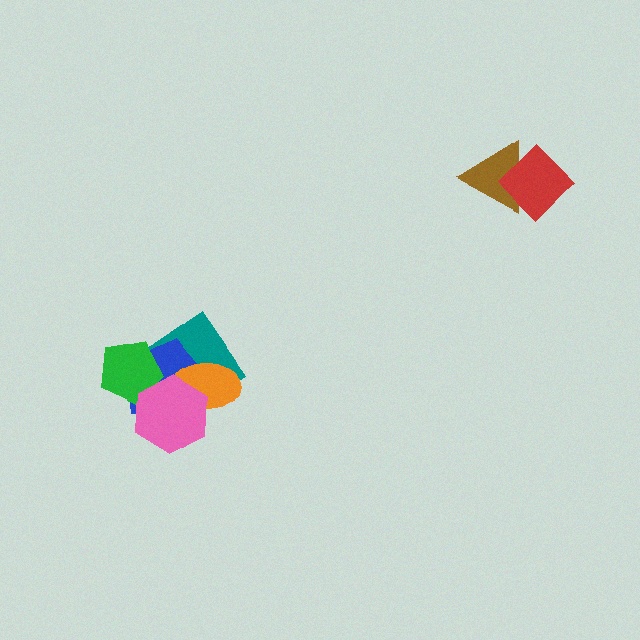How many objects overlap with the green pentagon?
3 objects overlap with the green pentagon.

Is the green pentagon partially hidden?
Yes, it is partially covered by another shape.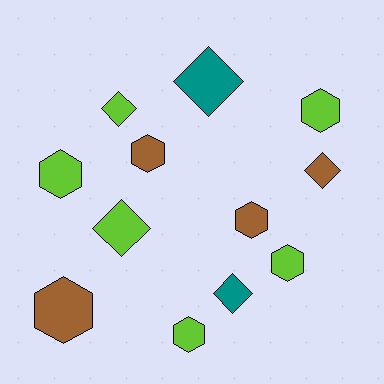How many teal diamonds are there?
There are 2 teal diamonds.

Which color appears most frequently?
Lime, with 6 objects.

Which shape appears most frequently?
Hexagon, with 7 objects.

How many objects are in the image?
There are 12 objects.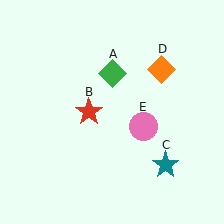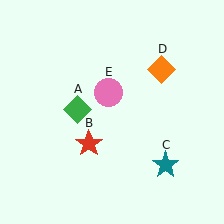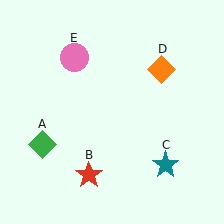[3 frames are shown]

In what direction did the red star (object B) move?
The red star (object B) moved down.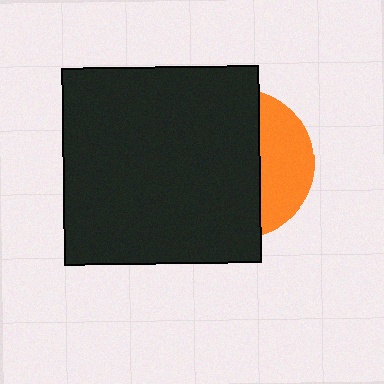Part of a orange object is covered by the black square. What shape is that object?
It is a circle.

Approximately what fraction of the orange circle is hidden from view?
Roughly 68% of the orange circle is hidden behind the black square.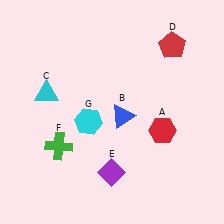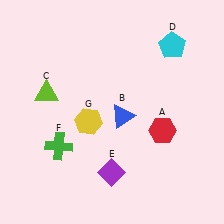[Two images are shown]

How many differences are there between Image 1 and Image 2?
There are 3 differences between the two images.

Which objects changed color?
C changed from cyan to lime. D changed from red to cyan. G changed from cyan to yellow.